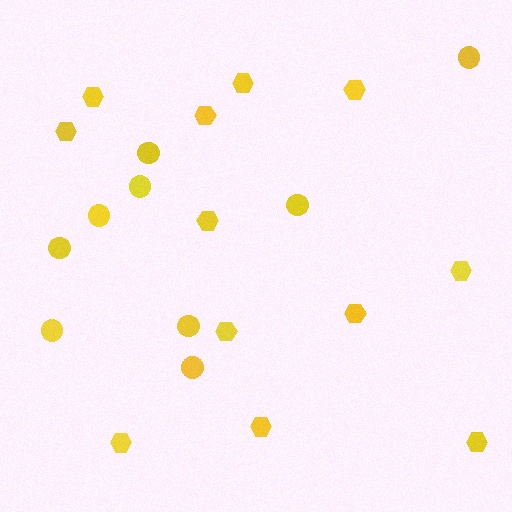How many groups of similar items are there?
There are 2 groups: one group of hexagons (12) and one group of circles (9).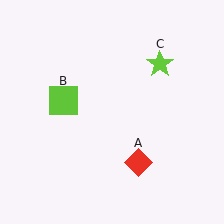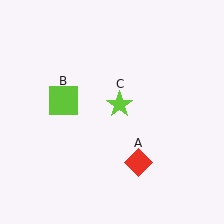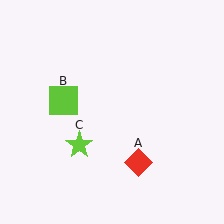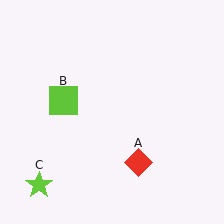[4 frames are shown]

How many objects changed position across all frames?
1 object changed position: lime star (object C).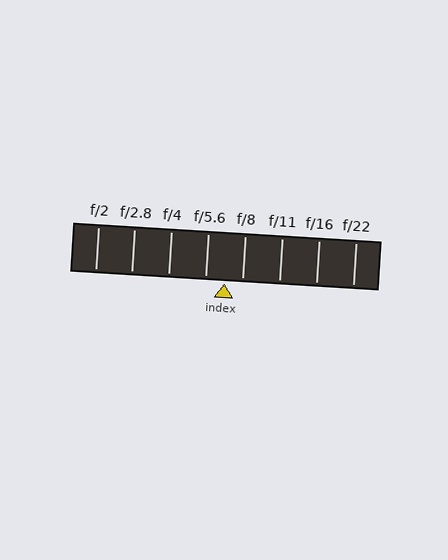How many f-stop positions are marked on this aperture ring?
There are 8 f-stop positions marked.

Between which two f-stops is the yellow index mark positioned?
The index mark is between f/5.6 and f/8.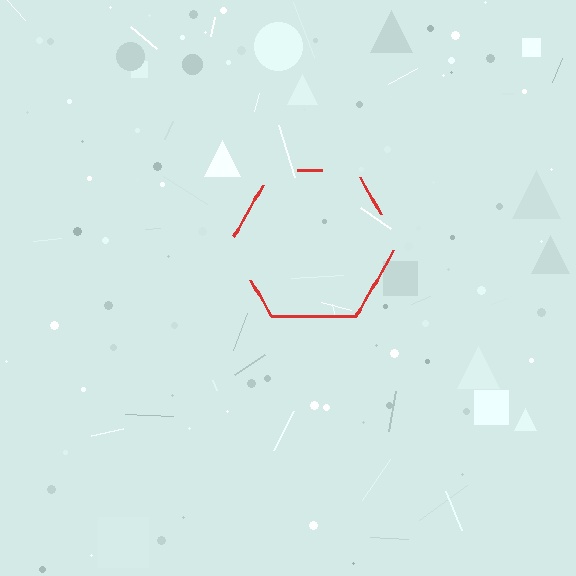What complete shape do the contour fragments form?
The contour fragments form a hexagon.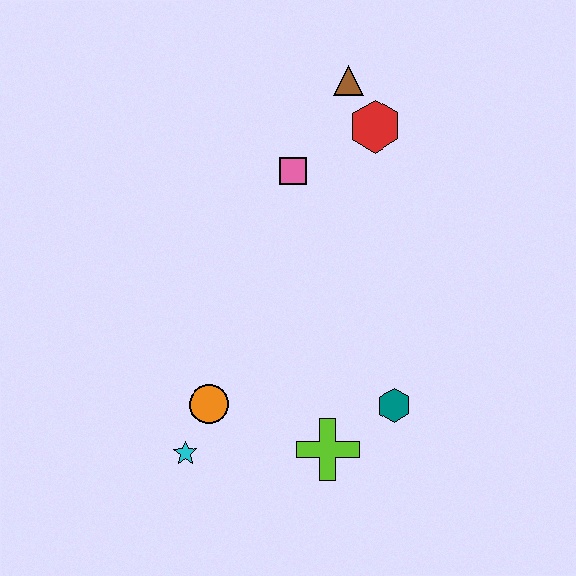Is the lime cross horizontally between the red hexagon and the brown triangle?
No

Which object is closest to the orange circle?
The cyan star is closest to the orange circle.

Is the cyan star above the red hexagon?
No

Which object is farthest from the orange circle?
The brown triangle is farthest from the orange circle.